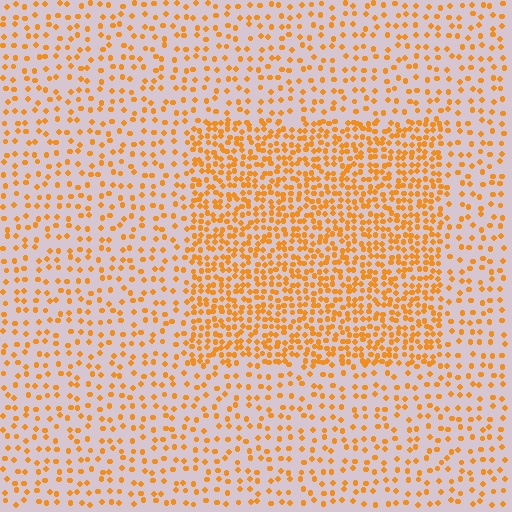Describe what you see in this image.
The image contains small orange elements arranged at two different densities. A rectangle-shaped region is visible where the elements are more densely packed than the surrounding area.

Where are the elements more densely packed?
The elements are more densely packed inside the rectangle boundary.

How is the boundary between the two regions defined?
The boundary is defined by a change in element density (approximately 2.3x ratio). All elements are the same color, size, and shape.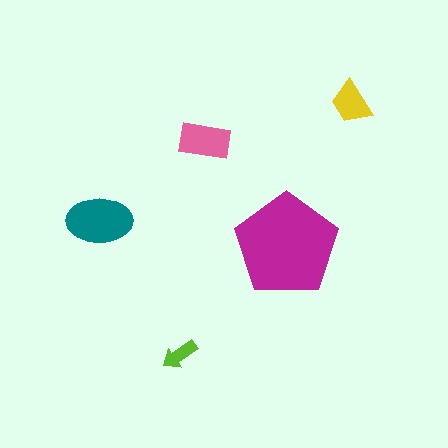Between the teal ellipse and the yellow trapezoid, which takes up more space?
The teal ellipse.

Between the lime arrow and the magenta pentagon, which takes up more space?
The magenta pentagon.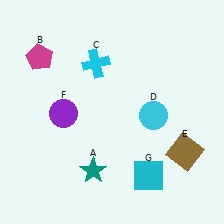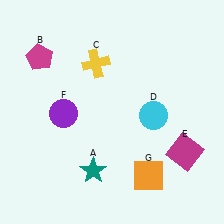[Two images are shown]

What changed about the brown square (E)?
In Image 1, E is brown. In Image 2, it changed to magenta.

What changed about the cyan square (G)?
In Image 1, G is cyan. In Image 2, it changed to orange.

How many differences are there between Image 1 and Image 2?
There are 3 differences between the two images.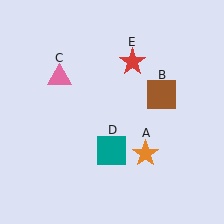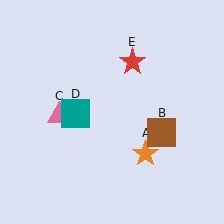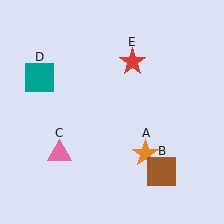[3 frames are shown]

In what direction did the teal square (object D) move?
The teal square (object D) moved up and to the left.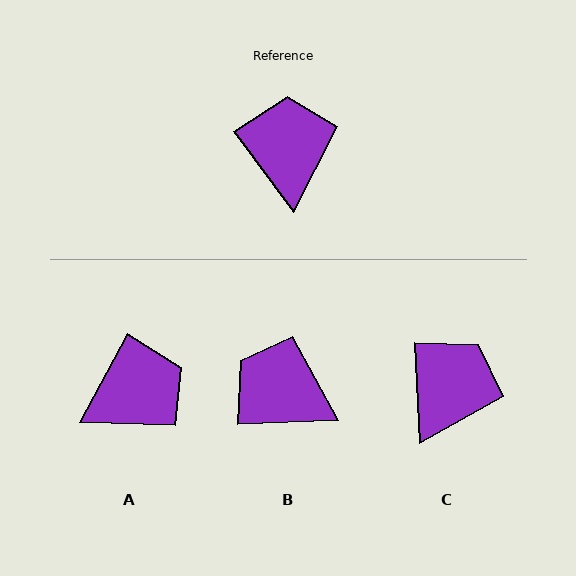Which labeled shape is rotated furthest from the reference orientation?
A, about 65 degrees away.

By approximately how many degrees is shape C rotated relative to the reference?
Approximately 34 degrees clockwise.